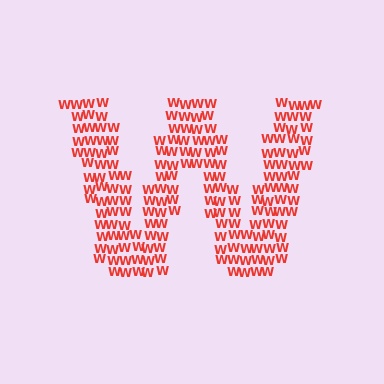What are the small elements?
The small elements are letter W's.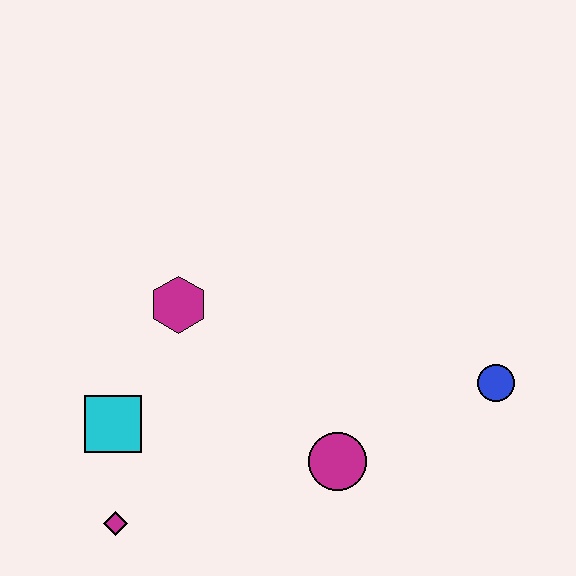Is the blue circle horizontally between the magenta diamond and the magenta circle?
No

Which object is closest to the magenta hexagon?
The cyan square is closest to the magenta hexagon.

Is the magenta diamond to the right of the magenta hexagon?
No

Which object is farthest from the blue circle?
The magenta diamond is farthest from the blue circle.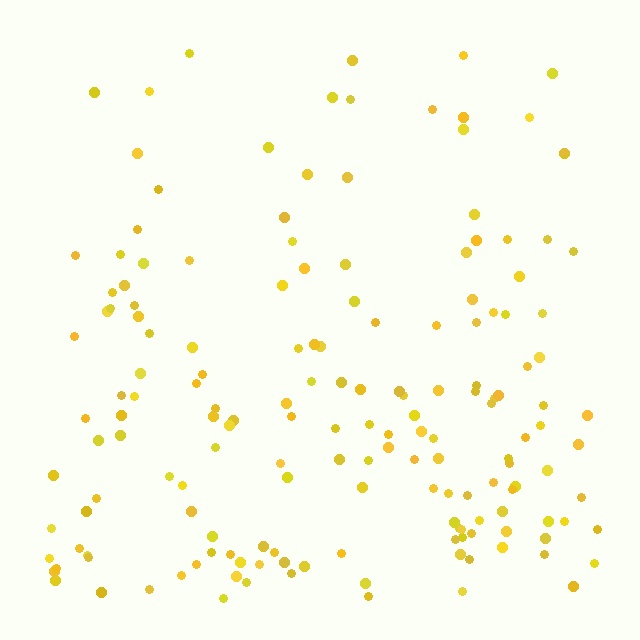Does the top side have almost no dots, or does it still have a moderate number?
Still a moderate number, just noticeably fewer than the bottom.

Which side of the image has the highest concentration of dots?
The bottom.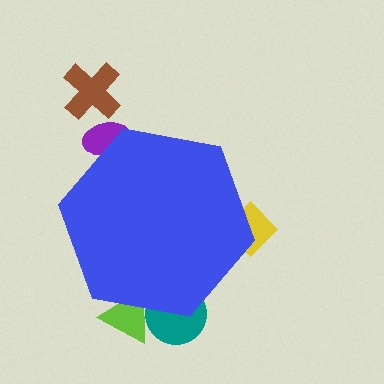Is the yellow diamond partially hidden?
Yes, the yellow diamond is partially hidden behind the blue hexagon.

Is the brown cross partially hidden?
No, the brown cross is fully visible.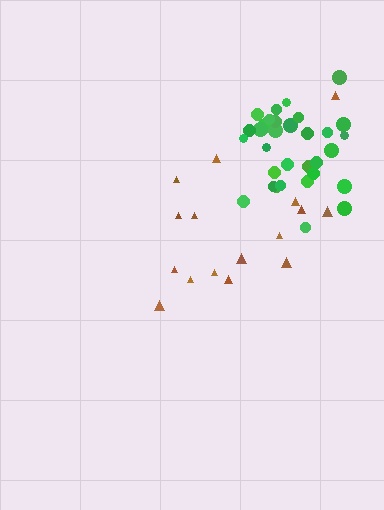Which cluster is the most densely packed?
Green.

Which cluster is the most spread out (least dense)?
Brown.